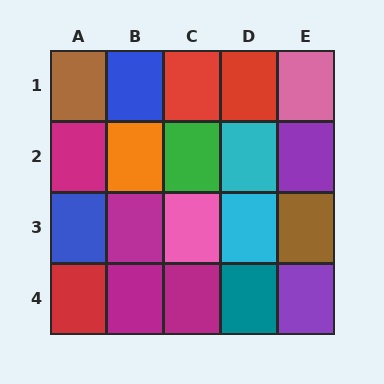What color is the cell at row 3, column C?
Pink.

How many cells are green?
1 cell is green.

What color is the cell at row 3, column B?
Magenta.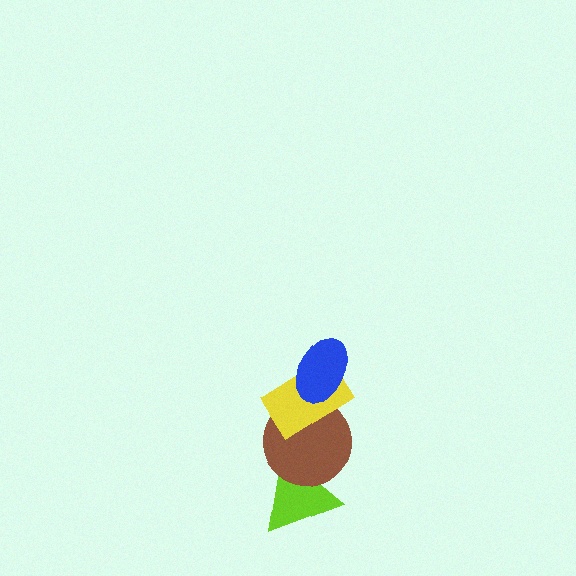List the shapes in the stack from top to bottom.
From top to bottom: the blue ellipse, the yellow rectangle, the brown circle, the lime triangle.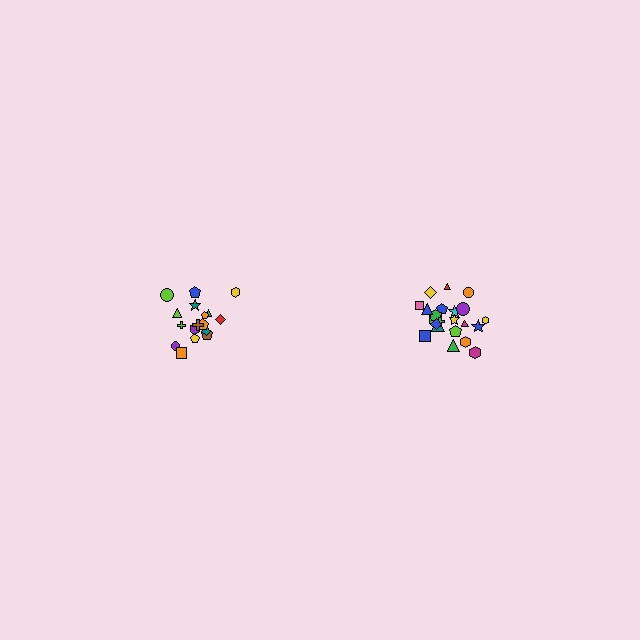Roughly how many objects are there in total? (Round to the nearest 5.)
Roughly 40 objects in total.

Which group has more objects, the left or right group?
The right group.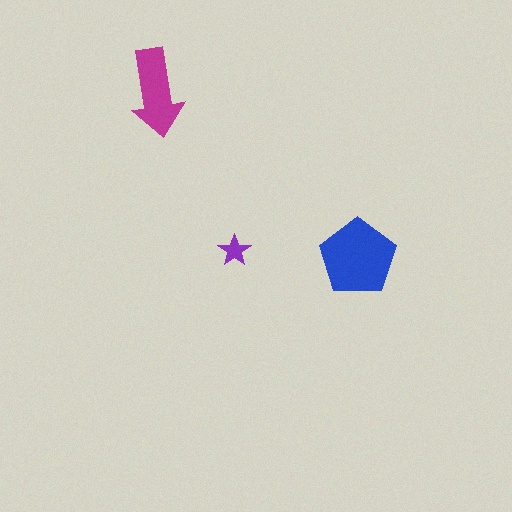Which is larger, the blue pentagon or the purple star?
The blue pentagon.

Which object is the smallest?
The purple star.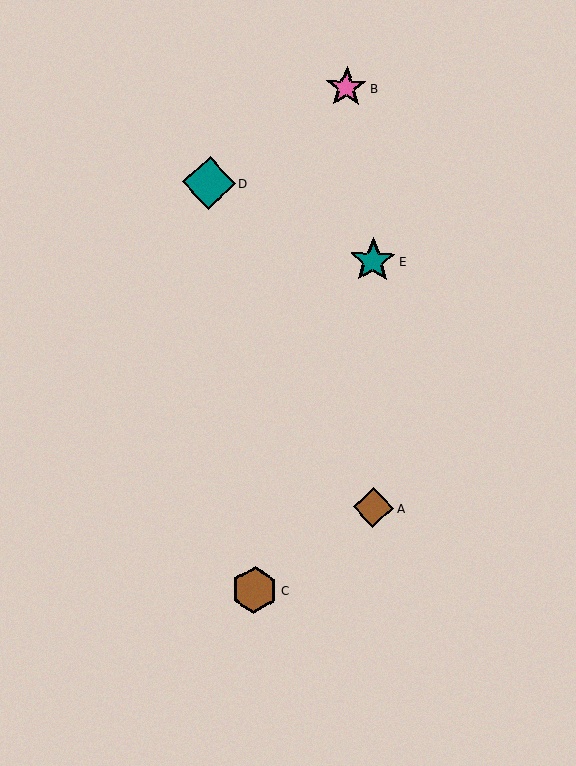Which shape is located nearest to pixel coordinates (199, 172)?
The teal diamond (labeled D) at (209, 183) is nearest to that location.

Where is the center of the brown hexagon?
The center of the brown hexagon is at (254, 590).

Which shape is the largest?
The teal diamond (labeled D) is the largest.